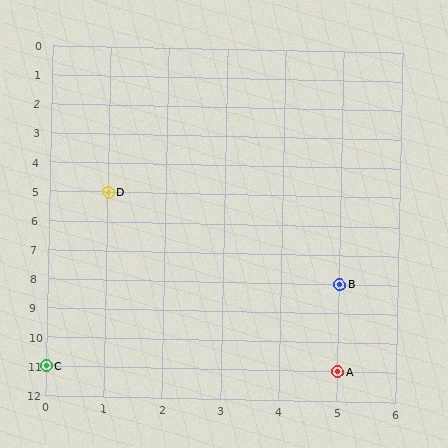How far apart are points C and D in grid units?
Points C and D are 1 column and 6 rows apart (about 6.1 grid units diagonally).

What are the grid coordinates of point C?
Point C is at grid coordinates (0, 11).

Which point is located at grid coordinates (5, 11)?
Point A is at (5, 11).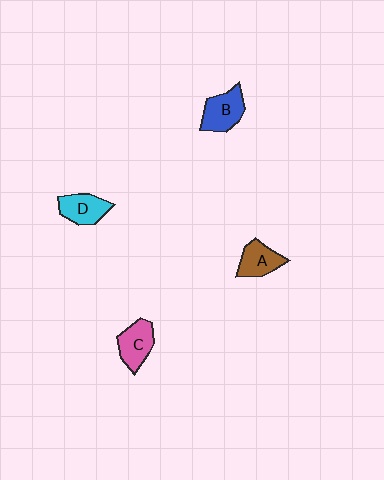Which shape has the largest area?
Shape B (blue).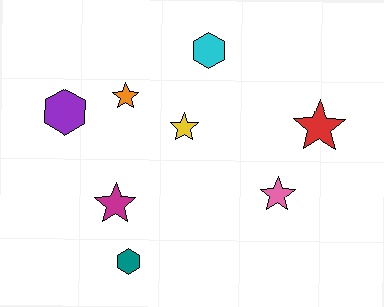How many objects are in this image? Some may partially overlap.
There are 8 objects.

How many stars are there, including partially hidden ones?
There are 5 stars.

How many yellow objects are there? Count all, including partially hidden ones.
There is 1 yellow object.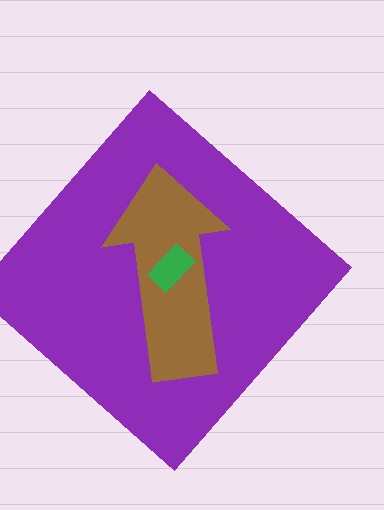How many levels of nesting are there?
3.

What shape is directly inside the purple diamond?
The brown arrow.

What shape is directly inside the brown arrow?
The green rectangle.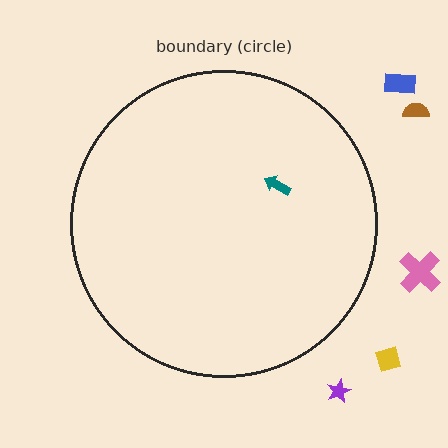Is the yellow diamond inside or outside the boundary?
Outside.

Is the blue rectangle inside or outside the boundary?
Outside.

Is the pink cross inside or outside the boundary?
Outside.